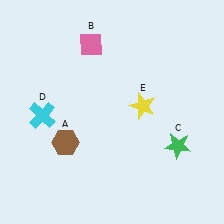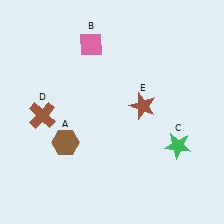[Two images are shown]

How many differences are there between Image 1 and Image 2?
There are 2 differences between the two images.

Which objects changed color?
D changed from cyan to brown. E changed from yellow to brown.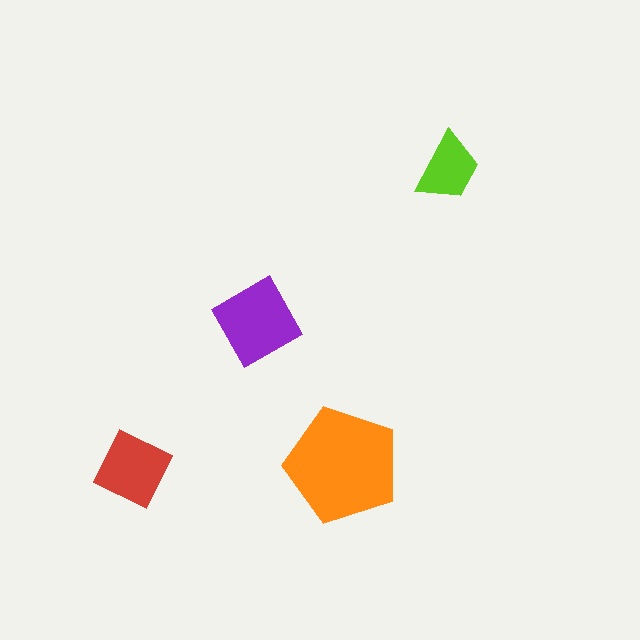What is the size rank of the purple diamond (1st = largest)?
2nd.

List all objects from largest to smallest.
The orange pentagon, the purple diamond, the red square, the lime trapezoid.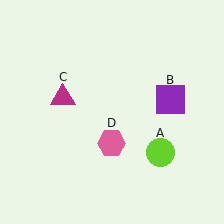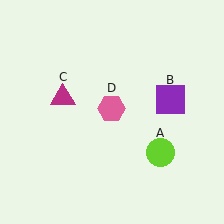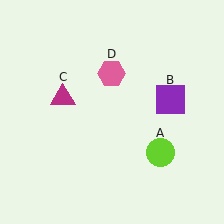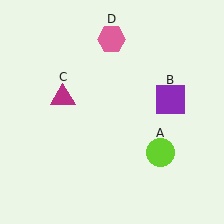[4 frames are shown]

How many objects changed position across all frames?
1 object changed position: pink hexagon (object D).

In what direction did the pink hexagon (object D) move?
The pink hexagon (object D) moved up.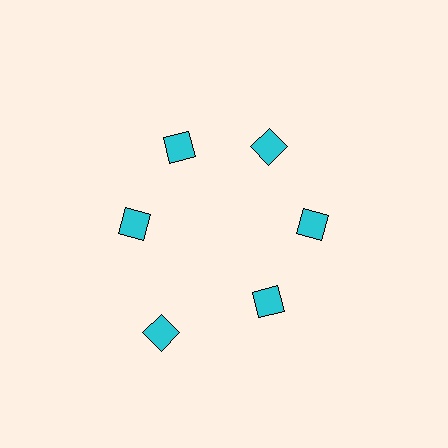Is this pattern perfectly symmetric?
No. The 6 cyan diamonds are arranged in a ring, but one element near the 7 o'clock position is pushed outward from the center, breaking the 6-fold rotational symmetry.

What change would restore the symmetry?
The symmetry would be restored by moving it inward, back onto the ring so that all 6 diamonds sit at equal angles and equal distance from the center.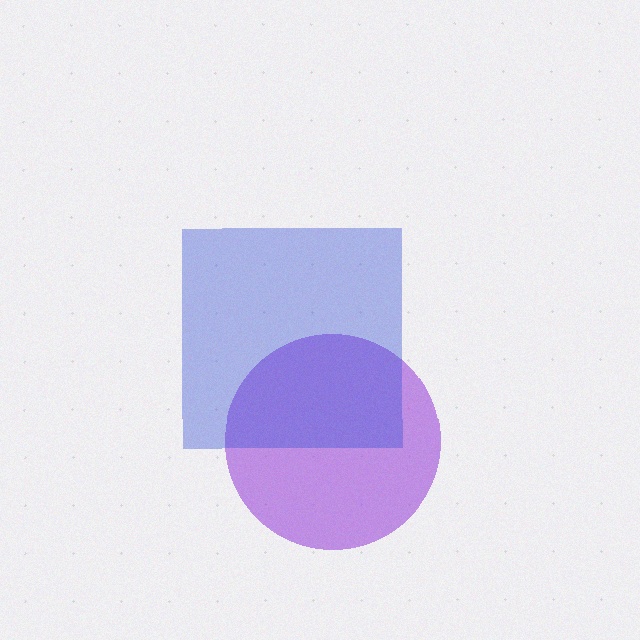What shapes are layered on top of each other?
The layered shapes are: a purple circle, a blue square.